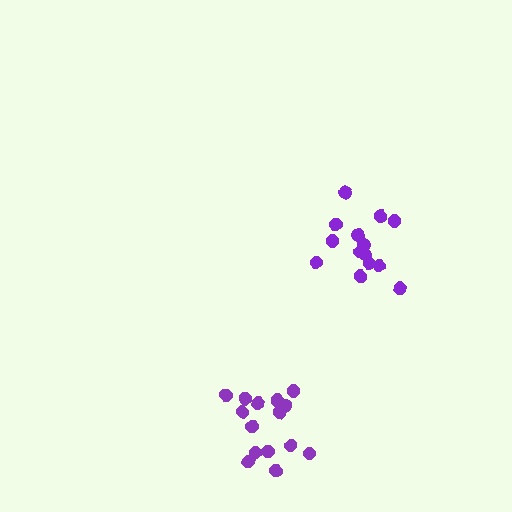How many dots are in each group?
Group 1: 15 dots, Group 2: 14 dots (29 total).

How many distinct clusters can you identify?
There are 2 distinct clusters.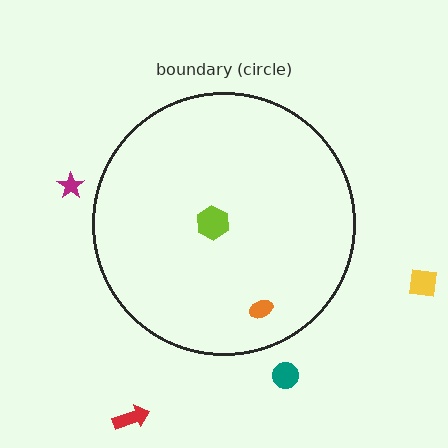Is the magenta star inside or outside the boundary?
Outside.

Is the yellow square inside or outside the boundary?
Outside.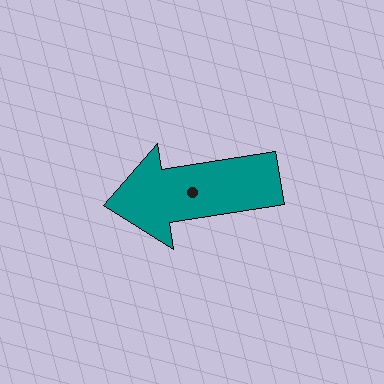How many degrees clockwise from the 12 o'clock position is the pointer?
Approximately 261 degrees.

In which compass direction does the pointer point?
West.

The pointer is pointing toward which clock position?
Roughly 9 o'clock.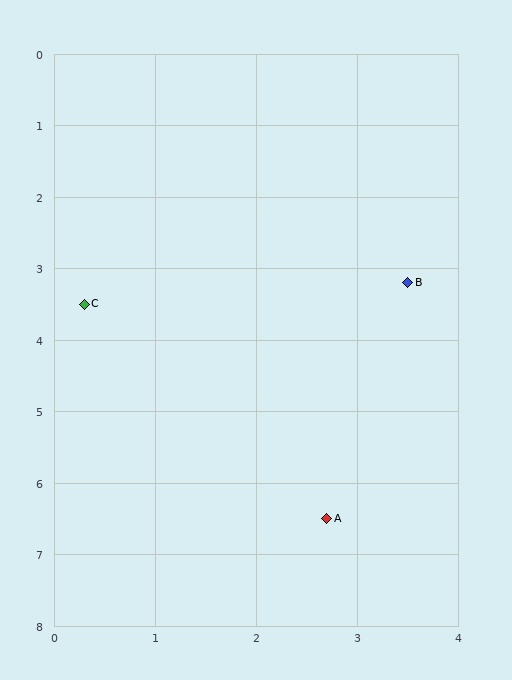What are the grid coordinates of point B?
Point B is at approximately (3.5, 3.2).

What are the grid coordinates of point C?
Point C is at approximately (0.3, 3.5).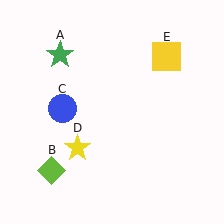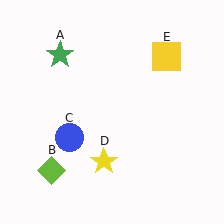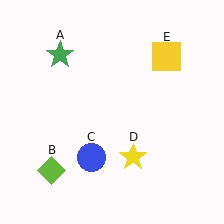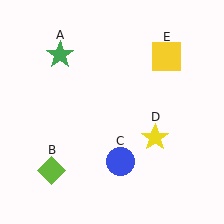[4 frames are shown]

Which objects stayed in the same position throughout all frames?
Green star (object A) and lime diamond (object B) and yellow square (object E) remained stationary.